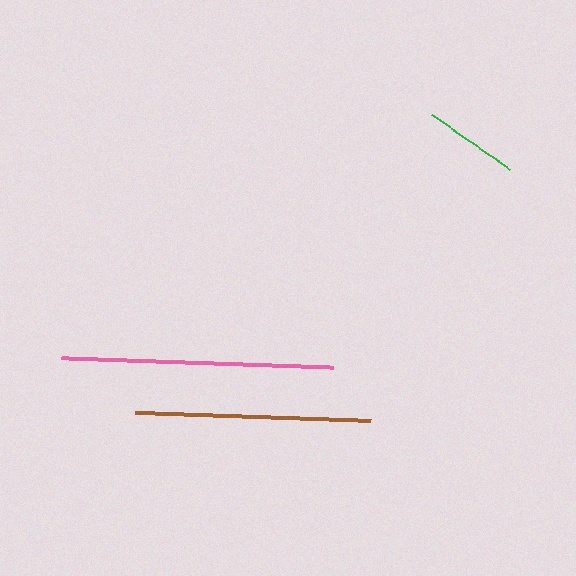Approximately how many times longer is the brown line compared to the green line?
The brown line is approximately 2.4 times the length of the green line.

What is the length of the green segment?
The green segment is approximately 96 pixels long.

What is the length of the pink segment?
The pink segment is approximately 272 pixels long.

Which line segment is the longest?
The pink line is the longest at approximately 272 pixels.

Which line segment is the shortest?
The green line is the shortest at approximately 96 pixels.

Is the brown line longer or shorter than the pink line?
The pink line is longer than the brown line.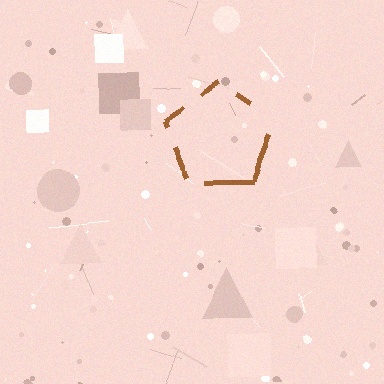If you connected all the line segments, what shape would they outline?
They would outline a pentagon.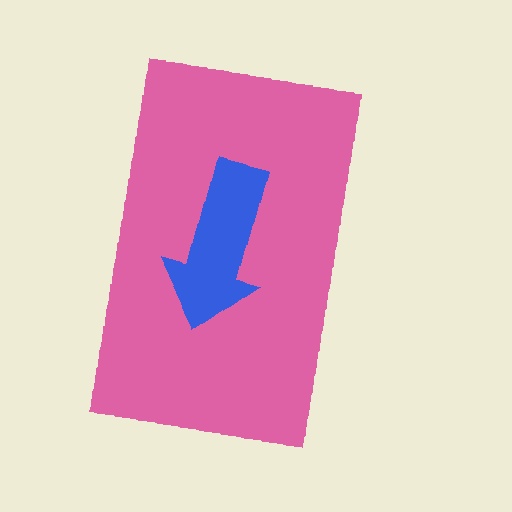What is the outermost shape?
The pink rectangle.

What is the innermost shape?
The blue arrow.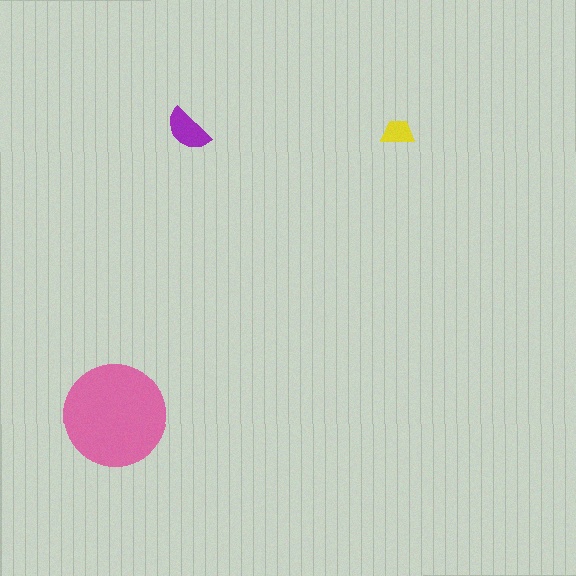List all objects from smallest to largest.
The yellow trapezoid, the purple semicircle, the pink circle.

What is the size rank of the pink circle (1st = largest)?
1st.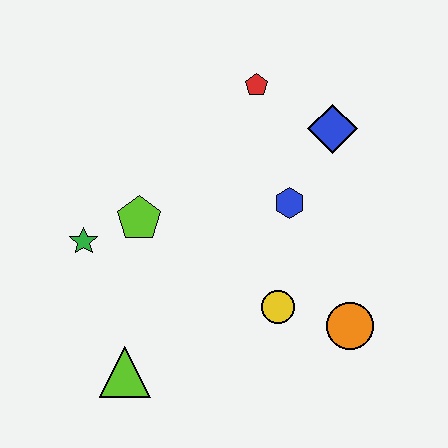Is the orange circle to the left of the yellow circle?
No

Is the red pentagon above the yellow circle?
Yes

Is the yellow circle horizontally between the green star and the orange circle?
Yes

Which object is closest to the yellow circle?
The orange circle is closest to the yellow circle.